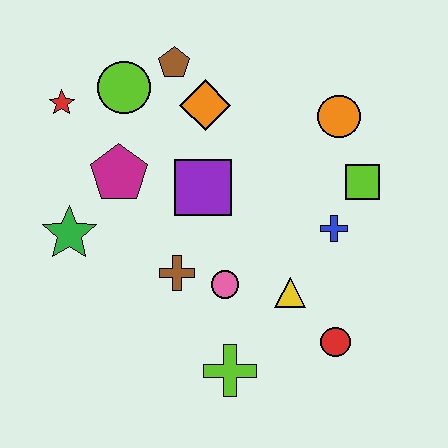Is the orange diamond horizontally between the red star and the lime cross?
Yes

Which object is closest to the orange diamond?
The brown pentagon is closest to the orange diamond.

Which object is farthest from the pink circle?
The red star is farthest from the pink circle.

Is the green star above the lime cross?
Yes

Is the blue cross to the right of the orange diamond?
Yes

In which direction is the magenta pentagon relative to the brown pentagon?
The magenta pentagon is below the brown pentagon.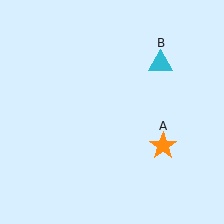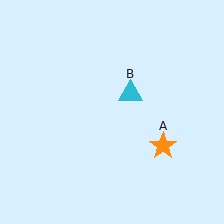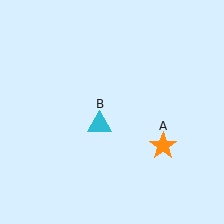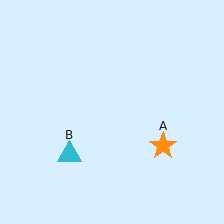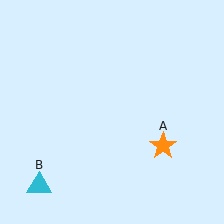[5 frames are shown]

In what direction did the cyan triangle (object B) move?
The cyan triangle (object B) moved down and to the left.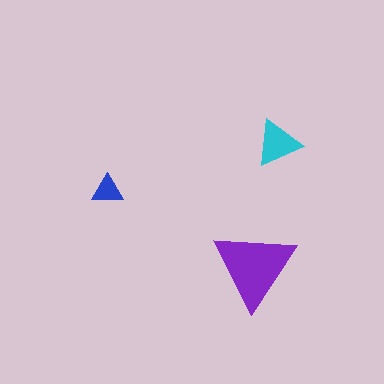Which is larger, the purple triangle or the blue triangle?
The purple one.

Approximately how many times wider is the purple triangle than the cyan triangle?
About 2 times wider.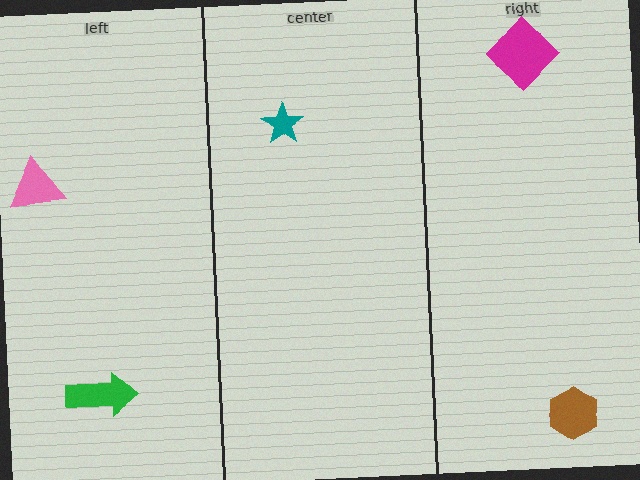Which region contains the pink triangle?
The left region.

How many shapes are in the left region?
2.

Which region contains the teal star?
The center region.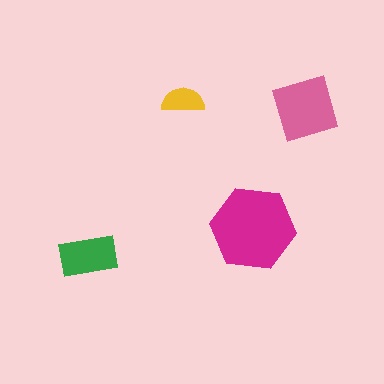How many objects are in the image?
There are 4 objects in the image.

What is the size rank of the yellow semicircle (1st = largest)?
4th.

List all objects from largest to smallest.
The magenta hexagon, the pink diamond, the green rectangle, the yellow semicircle.